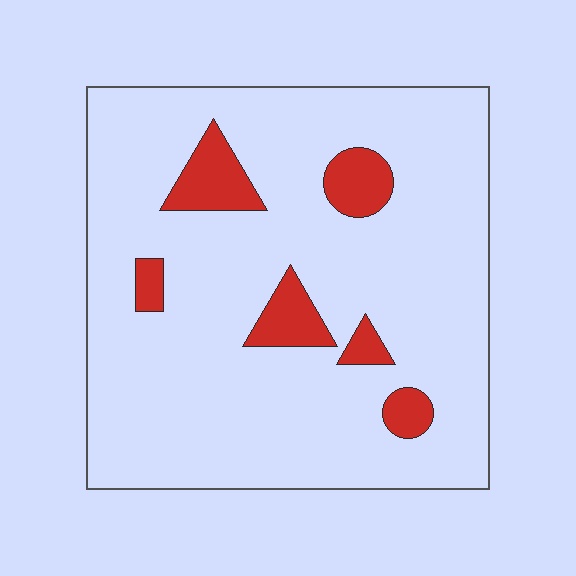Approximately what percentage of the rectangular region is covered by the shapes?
Approximately 10%.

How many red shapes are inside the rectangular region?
6.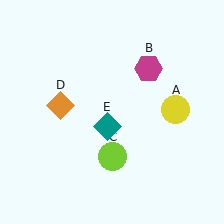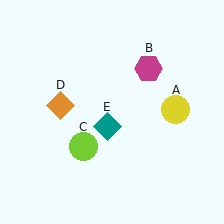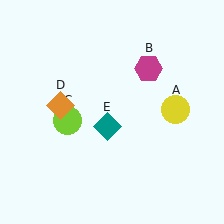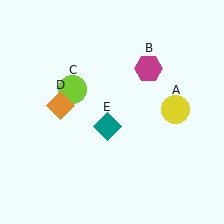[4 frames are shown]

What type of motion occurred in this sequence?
The lime circle (object C) rotated clockwise around the center of the scene.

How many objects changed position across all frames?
1 object changed position: lime circle (object C).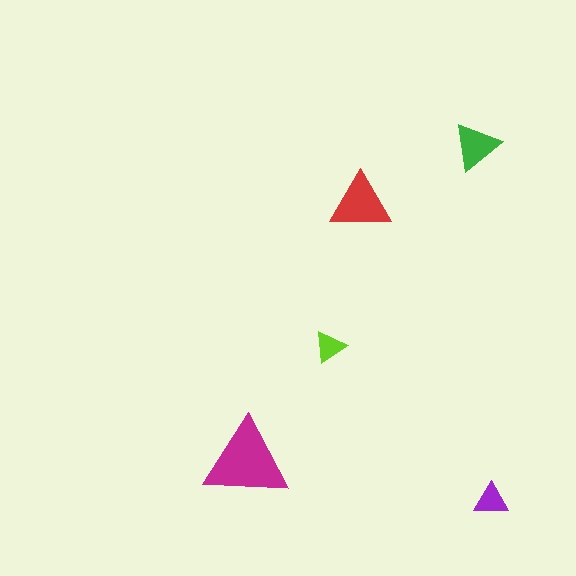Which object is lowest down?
The purple triangle is bottommost.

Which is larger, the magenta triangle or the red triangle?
The magenta one.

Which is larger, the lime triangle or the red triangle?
The red one.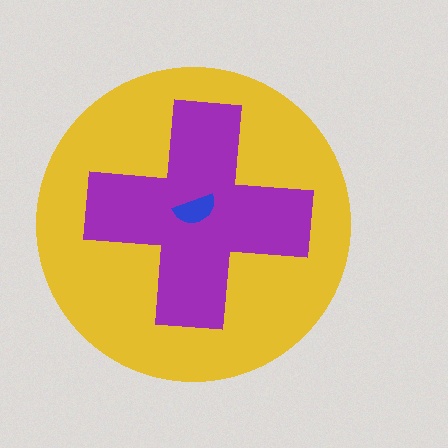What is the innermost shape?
The blue semicircle.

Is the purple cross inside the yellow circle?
Yes.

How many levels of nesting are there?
3.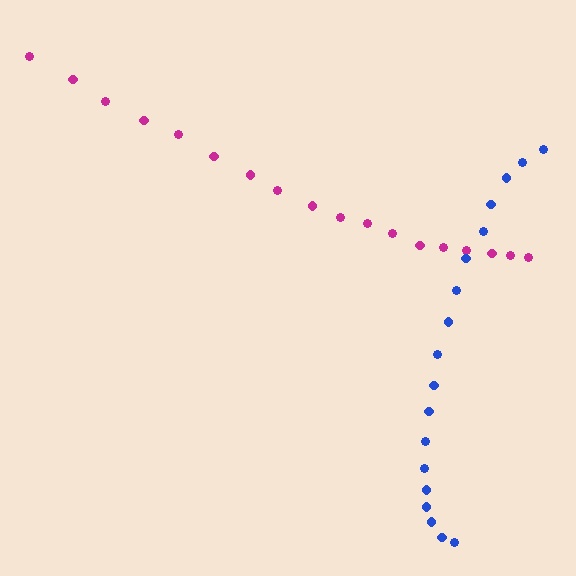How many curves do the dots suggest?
There are 2 distinct paths.